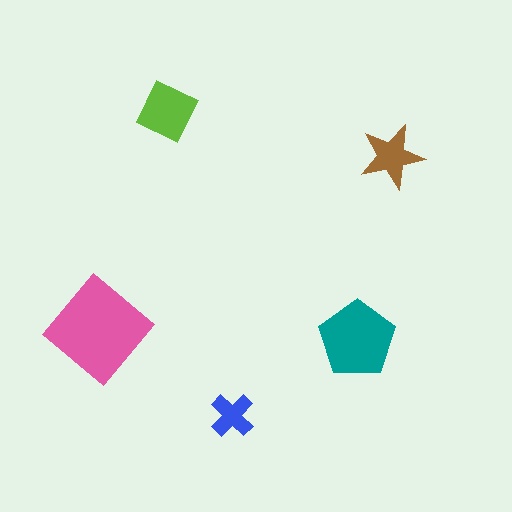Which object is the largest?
The pink diamond.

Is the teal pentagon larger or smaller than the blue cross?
Larger.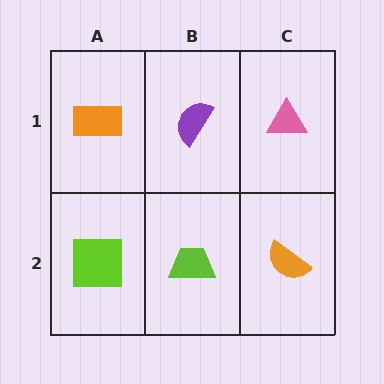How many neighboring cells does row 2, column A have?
2.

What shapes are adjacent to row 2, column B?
A purple semicircle (row 1, column B), a lime square (row 2, column A), an orange semicircle (row 2, column C).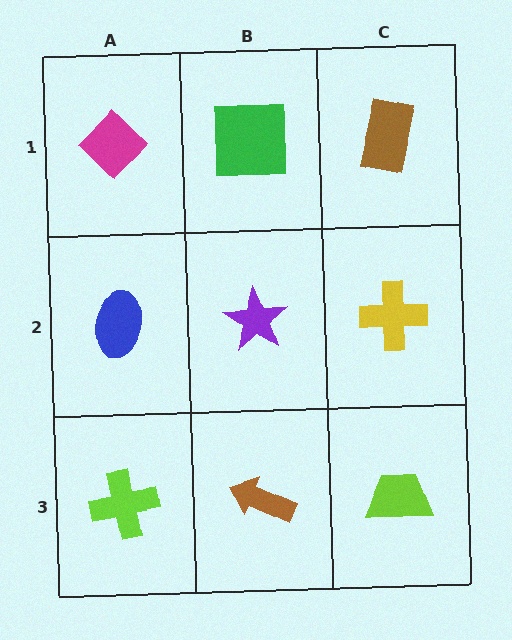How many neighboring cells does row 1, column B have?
3.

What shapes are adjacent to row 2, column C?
A brown rectangle (row 1, column C), a lime trapezoid (row 3, column C), a purple star (row 2, column B).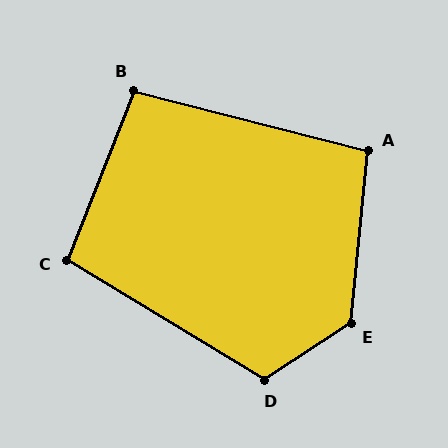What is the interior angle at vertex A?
Approximately 99 degrees (obtuse).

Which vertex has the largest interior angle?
E, at approximately 129 degrees.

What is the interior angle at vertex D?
Approximately 116 degrees (obtuse).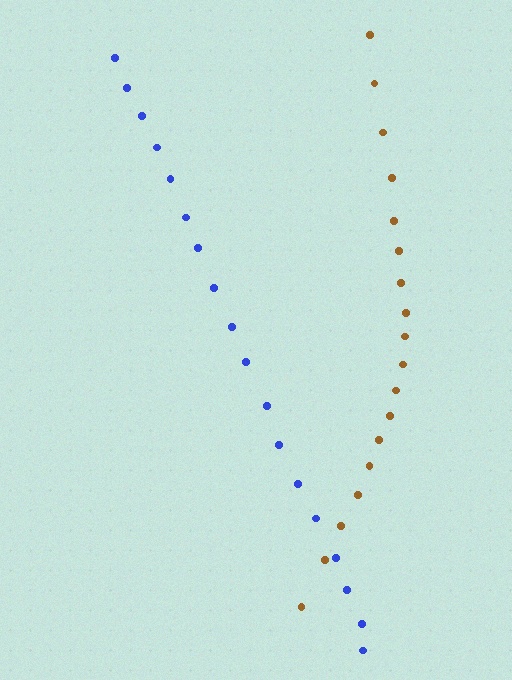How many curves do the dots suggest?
There are 2 distinct paths.